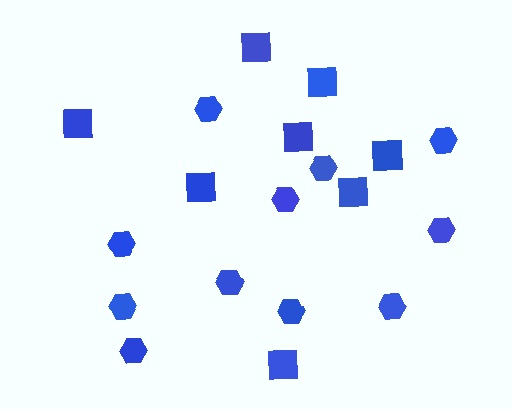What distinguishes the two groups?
There are 2 groups: one group of hexagons (11) and one group of squares (8).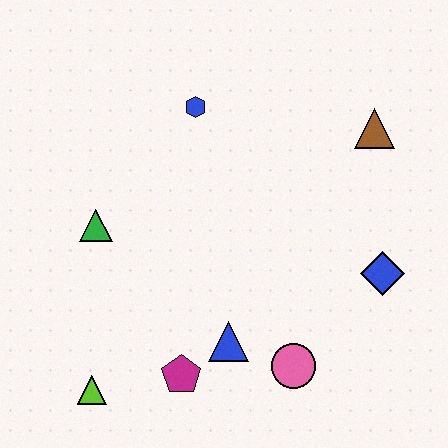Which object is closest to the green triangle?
The blue hexagon is closest to the green triangle.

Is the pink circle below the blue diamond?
Yes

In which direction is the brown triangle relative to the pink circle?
The brown triangle is above the pink circle.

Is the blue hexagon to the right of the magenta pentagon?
Yes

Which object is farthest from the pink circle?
The blue hexagon is farthest from the pink circle.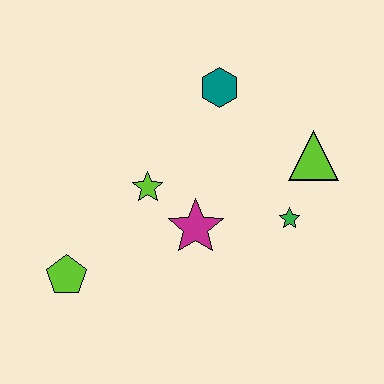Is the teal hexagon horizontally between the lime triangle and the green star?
No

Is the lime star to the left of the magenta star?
Yes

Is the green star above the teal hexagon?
No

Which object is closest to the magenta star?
The lime star is closest to the magenta star.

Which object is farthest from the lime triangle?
The lime pentagon is farthest from the lime triangle.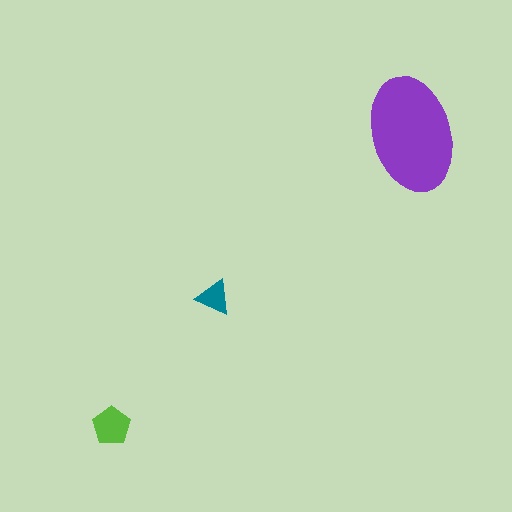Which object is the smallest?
The teal triangle.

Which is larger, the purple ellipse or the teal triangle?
The purple ellipse.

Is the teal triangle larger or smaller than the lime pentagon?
Smaller.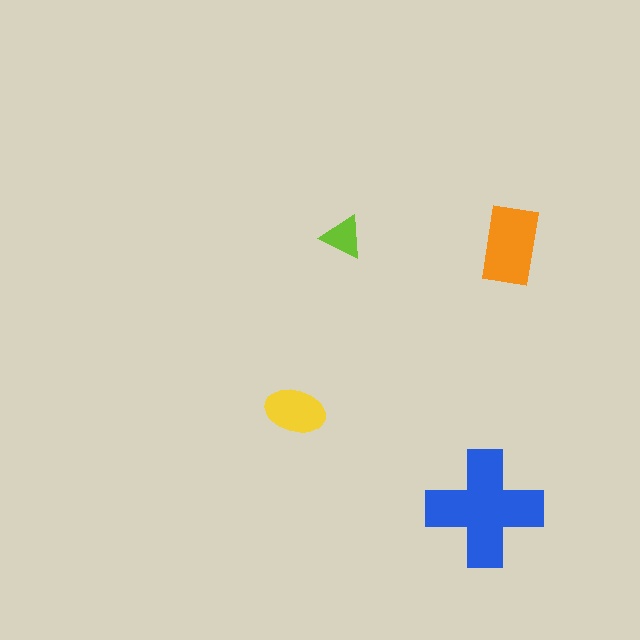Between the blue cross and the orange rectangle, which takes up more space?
The blue cross.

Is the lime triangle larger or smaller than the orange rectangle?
Smaller.